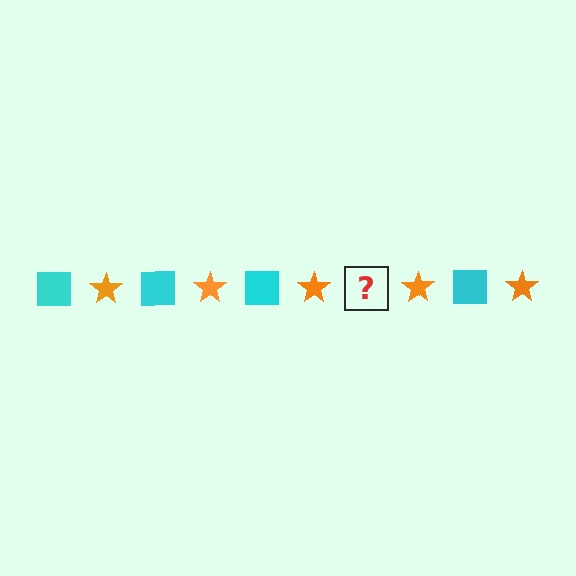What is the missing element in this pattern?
The missing element is a cyan square.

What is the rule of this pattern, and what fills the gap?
The rule is that the pattern alternates between cyan square and orange star. The gap should be filled with a cyan square.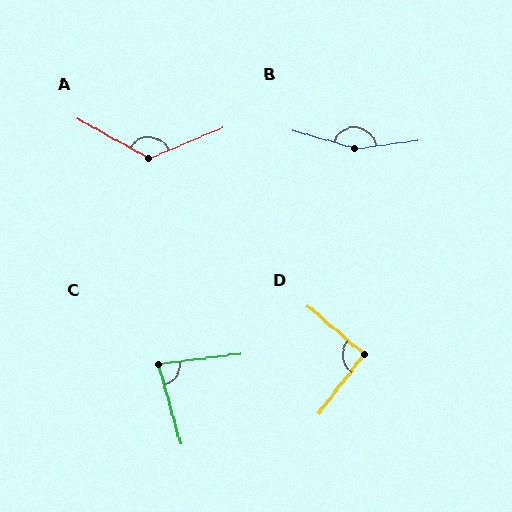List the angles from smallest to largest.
C (81°), D (94°), A (128°), B (156°).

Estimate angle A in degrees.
Approximately 128 degrees.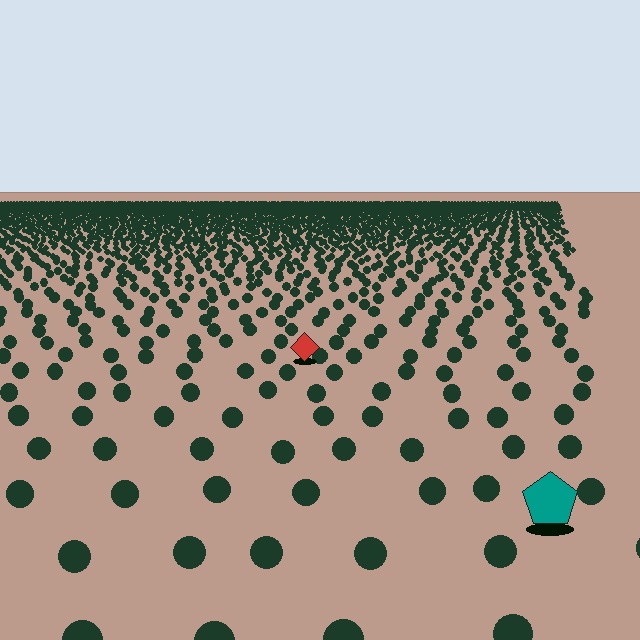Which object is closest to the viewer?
The teal pentagon is closest. The texture marks near it are larger and more spread out.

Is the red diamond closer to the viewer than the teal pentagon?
No. The teal pentagon is closer — you can tell from the texture gradient: the ground texture is coarser near it.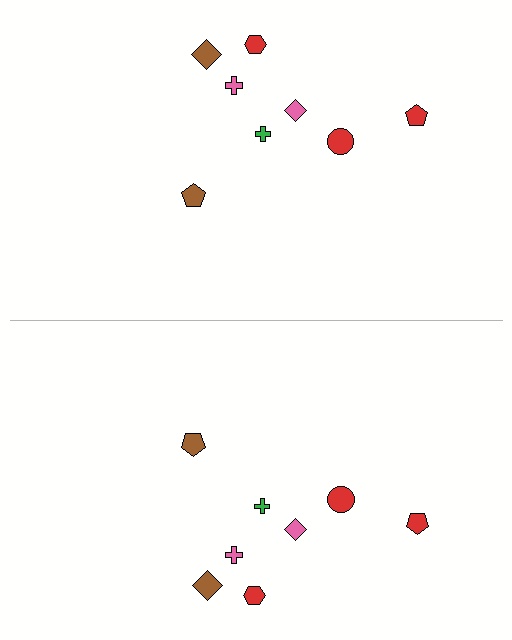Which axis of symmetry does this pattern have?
The pattern has a horizontal axis of symmetry running through the center of the image.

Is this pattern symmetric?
Yes, this pattern has bilateral (reflection) symmetry.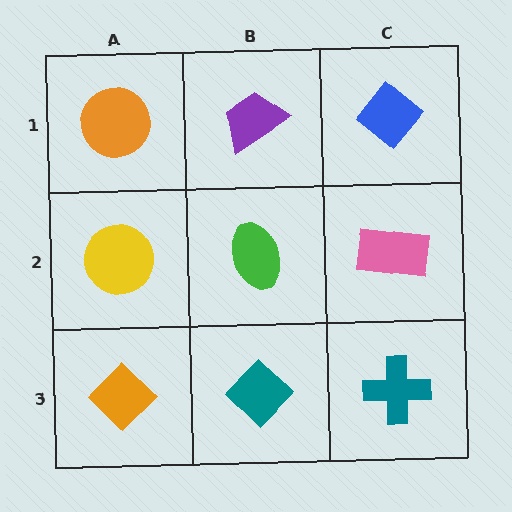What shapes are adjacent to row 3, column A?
A yellow circle (row 2, column A), a teal diamond (row 3, column B).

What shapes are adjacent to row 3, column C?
A pink rectangle (row 2, column C), a teal diamond (row 3, column B).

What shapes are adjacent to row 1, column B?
A green ellipse (row 2, column B), an orange circle (row 1, column A), a blue diamond (row 1, column C).